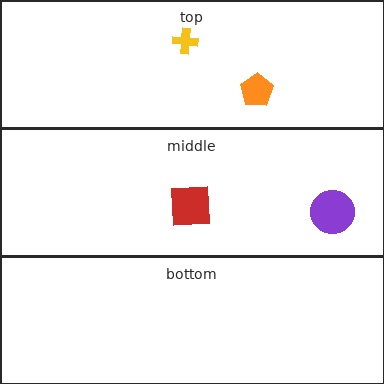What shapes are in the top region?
The yellow cross, the orange pentagon.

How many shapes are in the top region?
2.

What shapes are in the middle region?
The red square, the purple circle.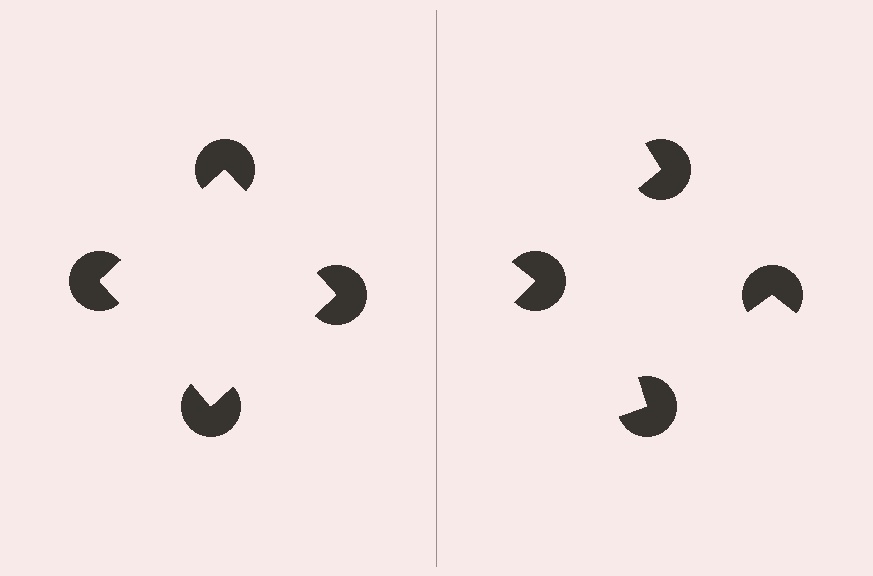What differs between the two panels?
The pac-man discs are positioned identically on both sides; only the wedge orientations differ. On the left they align to a square; on the right they are misaligned.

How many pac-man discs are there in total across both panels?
8 — 4 on each side.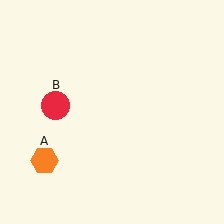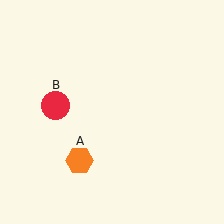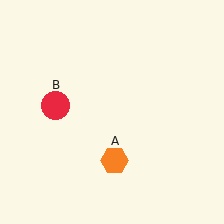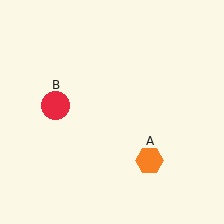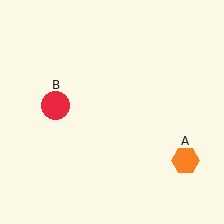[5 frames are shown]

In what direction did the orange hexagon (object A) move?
The orange hexagon (object A) moved right.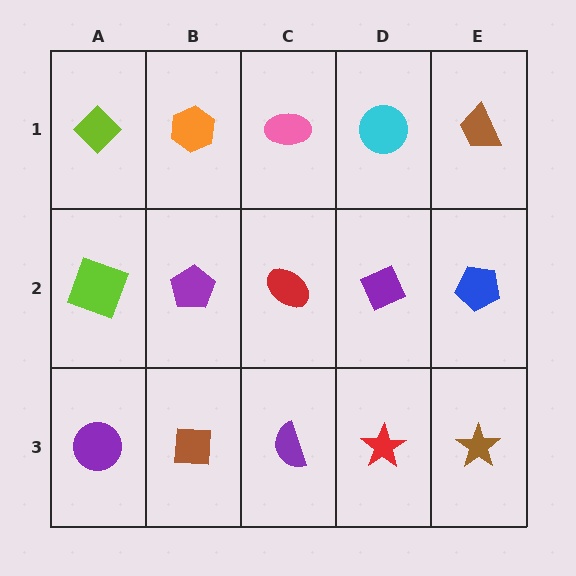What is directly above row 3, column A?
A lime square.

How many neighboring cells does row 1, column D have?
3.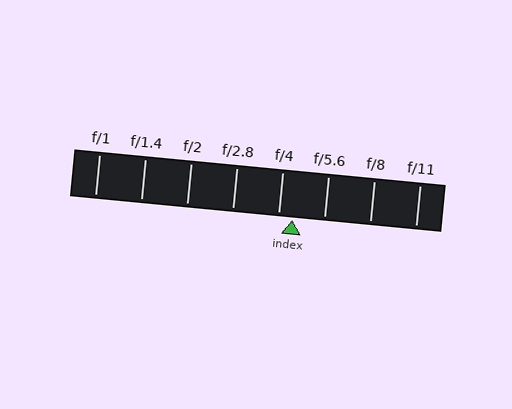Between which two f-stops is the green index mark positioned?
The index mark is between f/4 and f/5.6.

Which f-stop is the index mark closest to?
The index mark is closest to f/4.